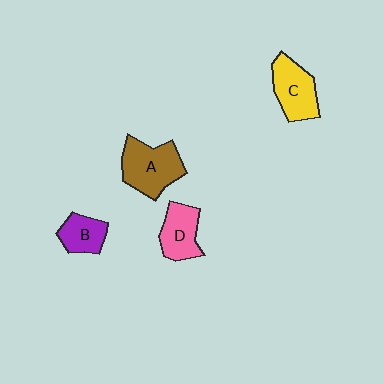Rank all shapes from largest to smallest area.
From largest to smallest: A (brown), C (yellow), D (pink), B (purple).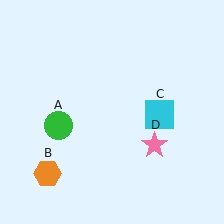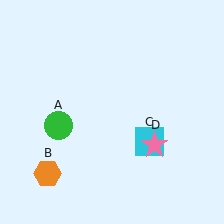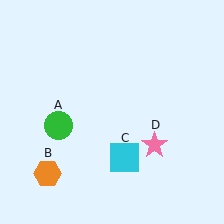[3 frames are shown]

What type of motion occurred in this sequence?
The cyan square (object C) rotated clockwise around the center of the scene.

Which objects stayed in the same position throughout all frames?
Green circle (object A) and orange hexagon (object B) and pink star (object D) remained stationary.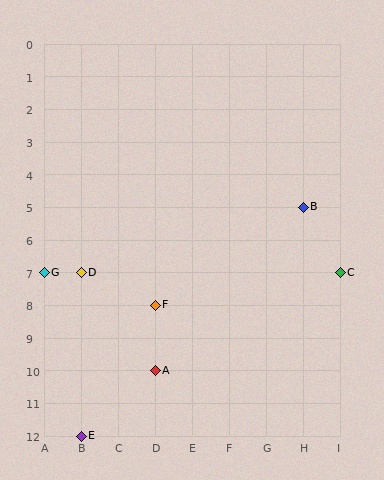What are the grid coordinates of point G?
Point G is at grid coordinates (A, 7).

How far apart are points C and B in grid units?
Points C and B are 1 column and 2 rows apart (about 2.2 grid units diagonally).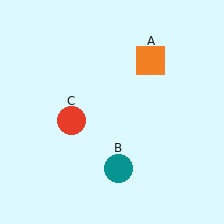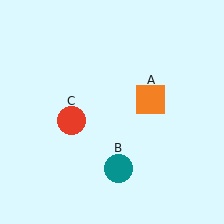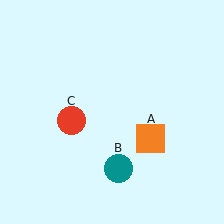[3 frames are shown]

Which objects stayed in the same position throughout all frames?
Teal circle (object B) and red circle (object C) remained stationary.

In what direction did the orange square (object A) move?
The orange square (object A) moved down.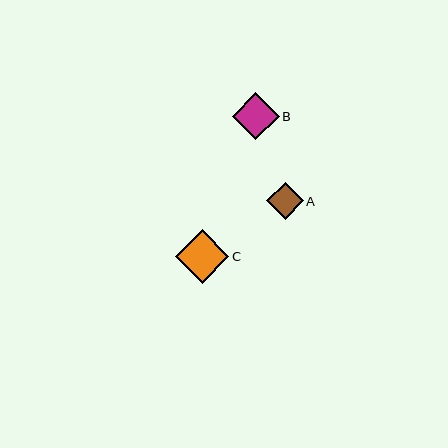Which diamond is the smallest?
Diamond A is the smallest with a size of approximately 37 pixels.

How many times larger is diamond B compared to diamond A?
Diamond B is approximately 1.3 times the size of diamond A.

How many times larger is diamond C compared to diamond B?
Diamond C is approximately 1.2 times the size of diamond B.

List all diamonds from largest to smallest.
From largest to smallest: C, B, A.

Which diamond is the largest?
Diamond C is the largest with a size of approximately 54 pixels.